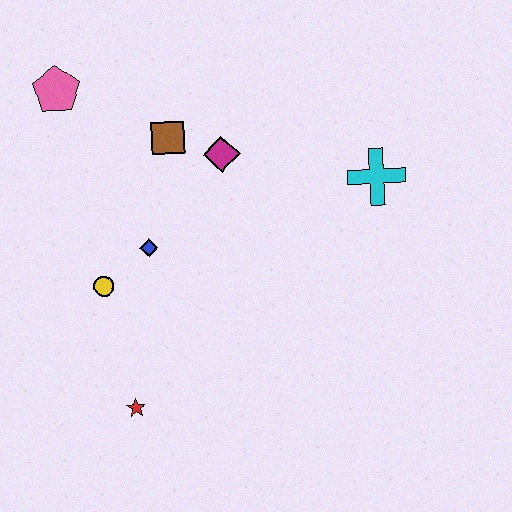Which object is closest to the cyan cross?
The magenta diamond is closest to the cyan cross.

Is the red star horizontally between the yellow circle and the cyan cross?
Yes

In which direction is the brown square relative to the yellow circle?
The brown square is above the yellow circle.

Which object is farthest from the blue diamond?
The cyan cross is farthest from the blue diamond.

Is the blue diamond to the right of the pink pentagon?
Yes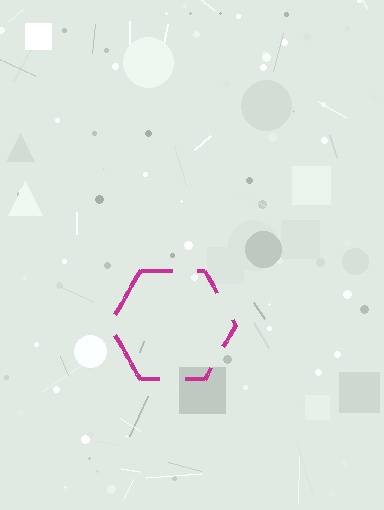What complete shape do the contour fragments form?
The contour fragments form a hexagon.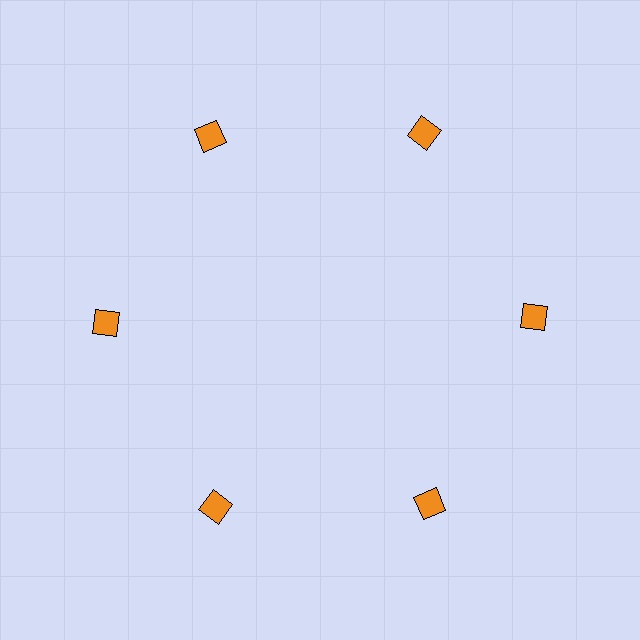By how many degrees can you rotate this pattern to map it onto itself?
The pattern maps onto itself every 60 degrees of rotation.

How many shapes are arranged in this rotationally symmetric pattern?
There are 6 shapes, arranged in 6 groups of 1.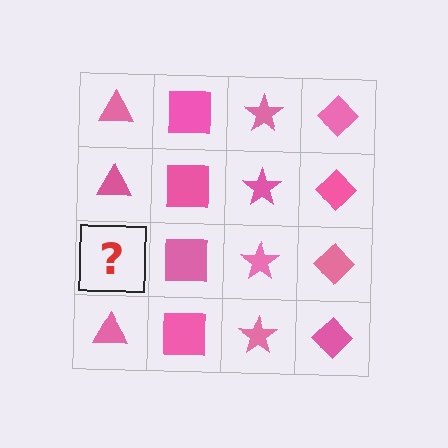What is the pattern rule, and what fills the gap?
The rule is that each column has a consistent shape. The gap should be filled with a pink triangle.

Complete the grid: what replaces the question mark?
The question mark should be replaced with a pink triangle.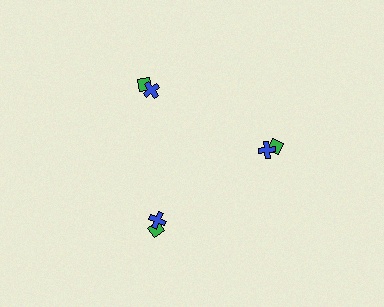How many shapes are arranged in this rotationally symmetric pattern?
There are 6 shapes, arranged in 3 groups of 2.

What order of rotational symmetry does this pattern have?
This pattern has 3-fold rotational symmetry.